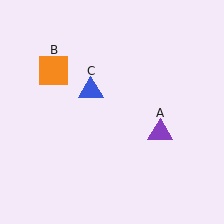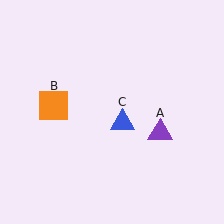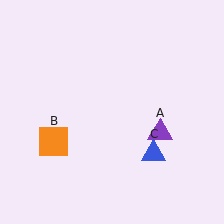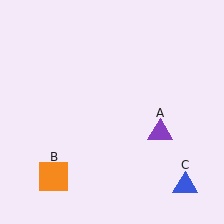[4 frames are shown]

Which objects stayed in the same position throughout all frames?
Purple triangle (object A) remained stationary.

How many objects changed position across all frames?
2 objects changed position: orange square (object B), blue triangle (object C).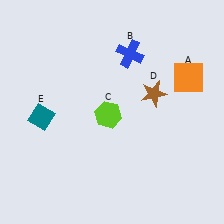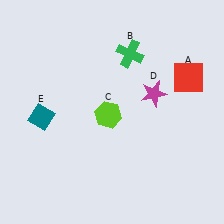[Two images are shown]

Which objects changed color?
A changed from orange to red. B changed from blue to green. D changed from brown to magenta.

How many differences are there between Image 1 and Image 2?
There are 3 differences between the two images.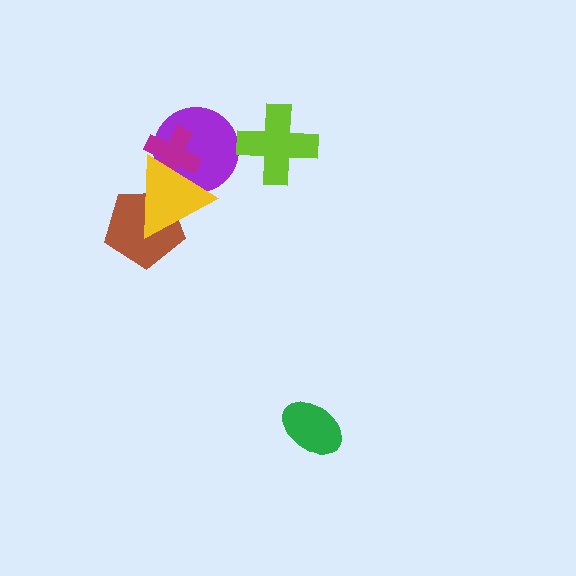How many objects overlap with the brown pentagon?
1 object overlaps with the brown pentagon.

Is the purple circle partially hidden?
Yes, it is partially covered by another shape.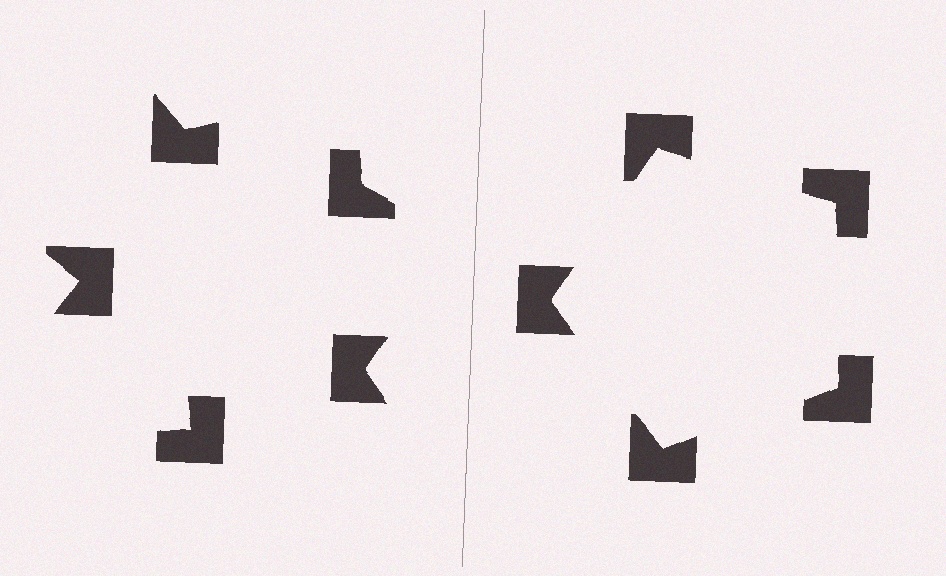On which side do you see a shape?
An illusory pentagon appears on the right side. On the left side the wedge cuts are rotated, so no coherent shape forms.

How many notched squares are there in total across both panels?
10 — 5 on each side.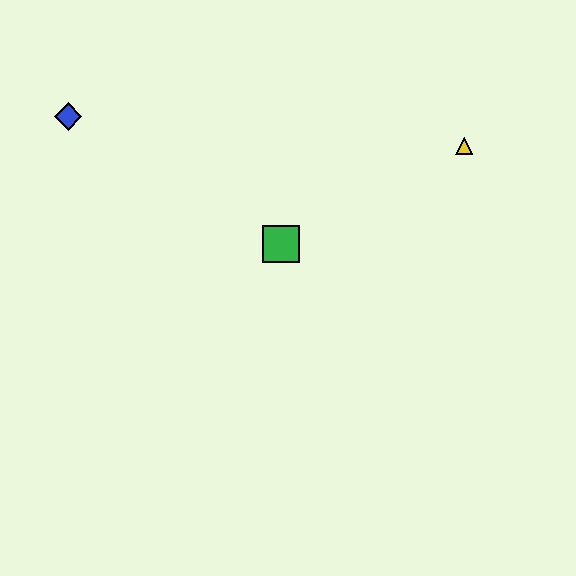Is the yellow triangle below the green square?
No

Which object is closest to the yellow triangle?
The green square is closest to the yellow triangle.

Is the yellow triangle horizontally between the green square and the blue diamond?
No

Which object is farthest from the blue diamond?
The yellow triangle is farthest from the blue diamond.